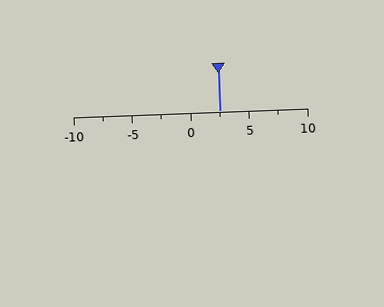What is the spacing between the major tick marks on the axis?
The major ticks are spaced 5 apart.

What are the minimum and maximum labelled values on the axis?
The axis runs from -10 to 10.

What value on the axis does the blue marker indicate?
The marker indicates approximately 2.5.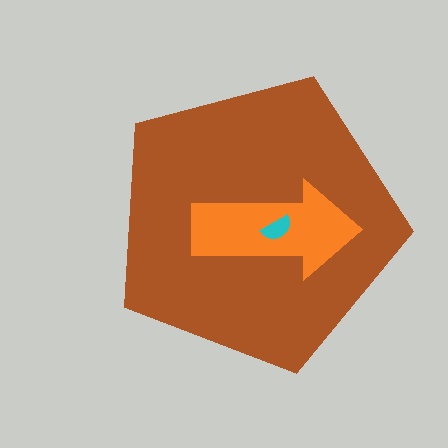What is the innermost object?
The cyan semicircle.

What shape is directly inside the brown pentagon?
The orange arrow.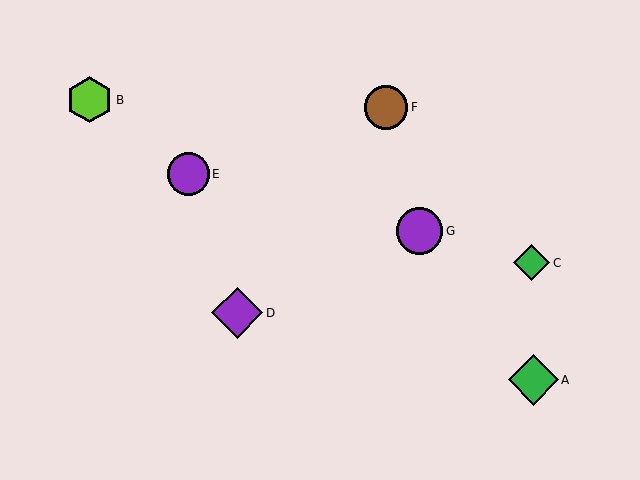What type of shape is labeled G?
Shape G is a purple circle.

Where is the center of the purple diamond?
The center of the purple diamond is at (237, 313).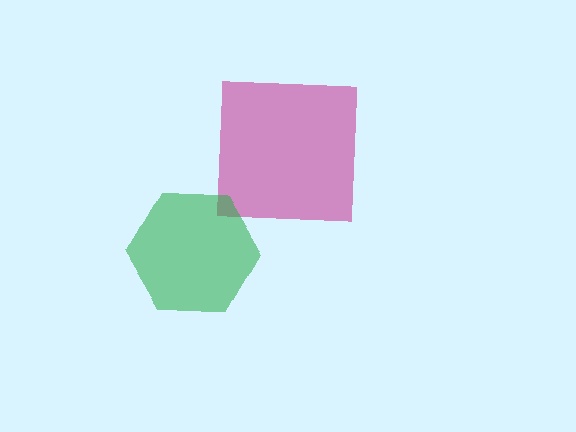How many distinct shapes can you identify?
There are 2 distinct shapes: a magenta square, a green hexagon.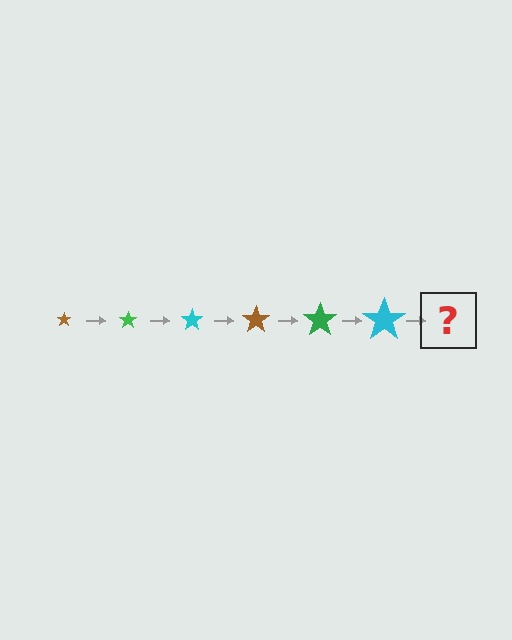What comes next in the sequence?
The next element should be a brown star, larger than the previous one.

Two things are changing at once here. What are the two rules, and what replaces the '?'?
The two rules are that the star grows larger each step and the color cycles through brown, green, and cyan. The '?' should be a brown star, larger than the previous one.